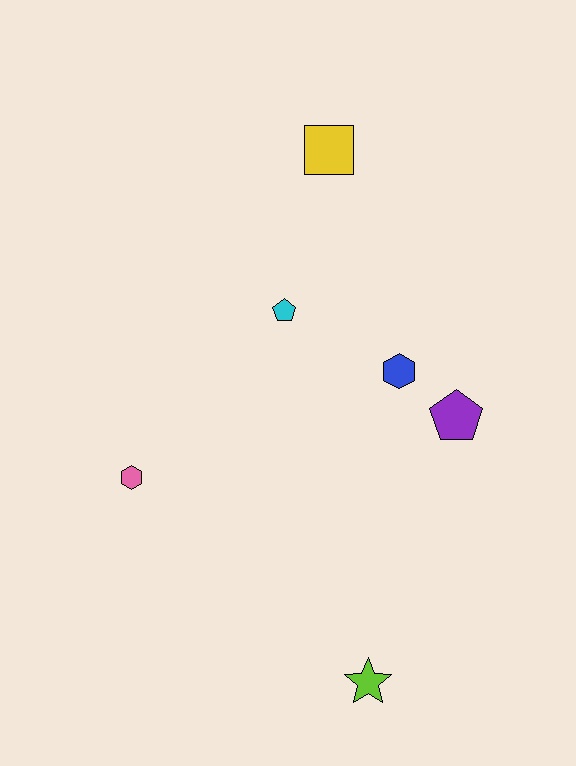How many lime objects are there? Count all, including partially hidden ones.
There is 1 lime object.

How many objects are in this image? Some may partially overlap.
There are 6 objects.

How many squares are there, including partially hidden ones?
There is 1 square.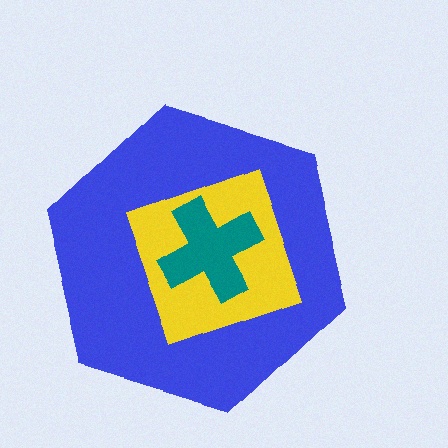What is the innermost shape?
The teal cross.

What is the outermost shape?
The blue hexagon.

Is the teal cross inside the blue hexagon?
Yes.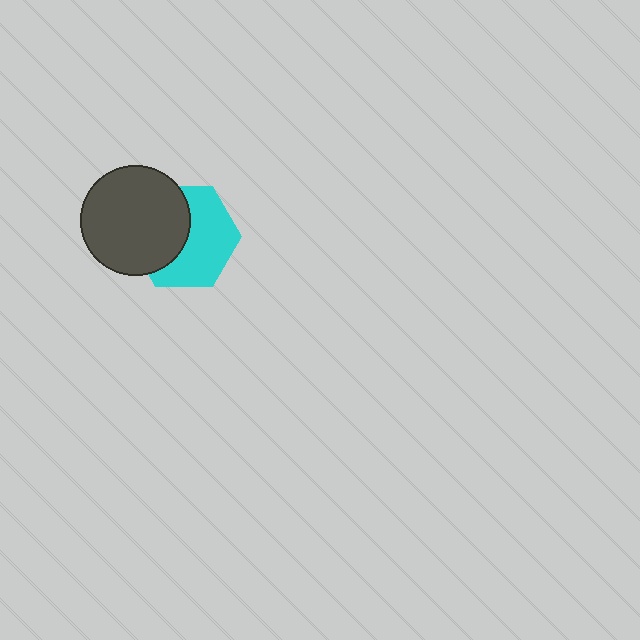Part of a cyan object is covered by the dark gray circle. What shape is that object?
It is a hexagon.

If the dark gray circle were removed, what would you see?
You would see the complete cyan hexagon.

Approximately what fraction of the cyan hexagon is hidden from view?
Roughly 44% of the cyan hexagon is hidden behind the dark gray circle.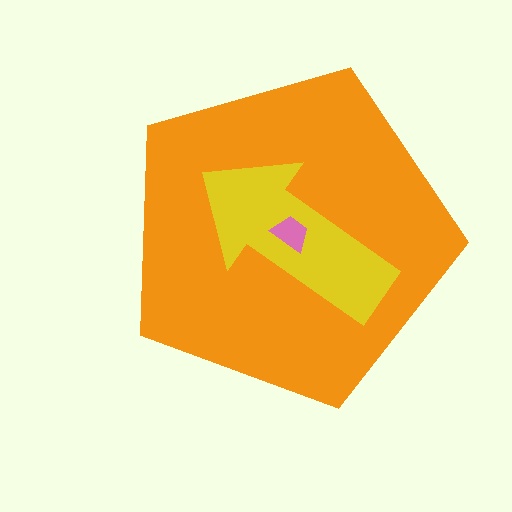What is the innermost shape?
The pink trapezoid.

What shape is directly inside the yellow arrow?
The pink trapezoid.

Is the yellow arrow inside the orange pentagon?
Yes.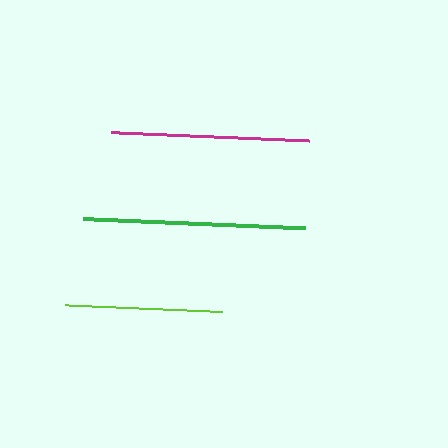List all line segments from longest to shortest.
From longest to shortest: green, magenta, lime.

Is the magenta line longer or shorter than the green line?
The green line is longer than the magenta line.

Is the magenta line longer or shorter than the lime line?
The magenta line is longer than the lime line.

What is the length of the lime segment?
The lime segment is approximately 157 pixels long.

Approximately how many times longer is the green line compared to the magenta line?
The green line is approximately 1.1 times the length of the magenta line.